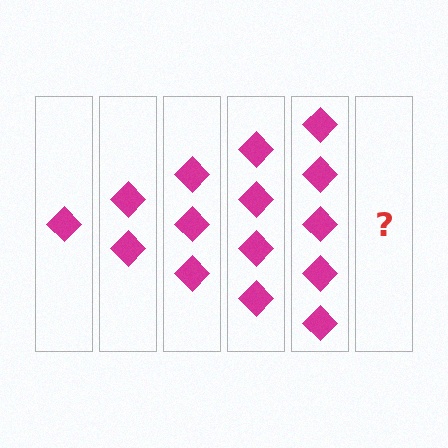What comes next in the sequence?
The next element should be 6 diamonds.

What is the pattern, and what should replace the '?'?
The pattern is that each step adds one more diamond. The '?' should be 6 diamonds.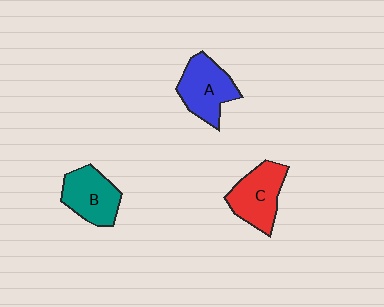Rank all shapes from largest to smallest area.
From largest to smallest: A (blue), C (red), B (teal).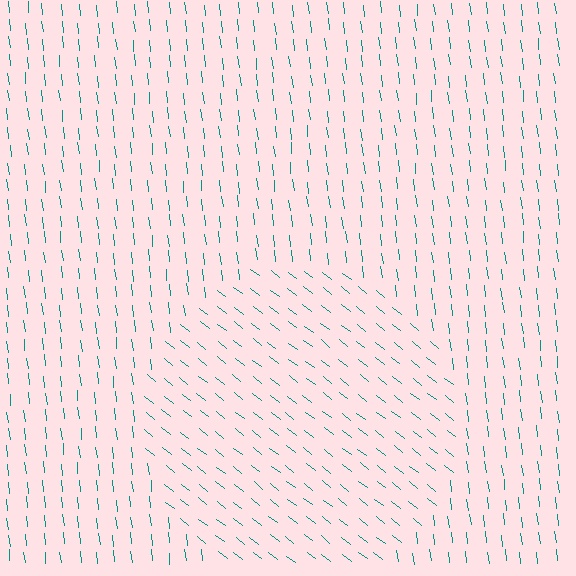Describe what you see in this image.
The image is filled with small teal line segments. A circle region in the image has lines oriented differently from the surrounding lines, creating a visible texture boundary.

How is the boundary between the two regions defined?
The boundary is defined purely by a change in line orientation (approximately 45 degrees difference). All lines are the same color and thickness.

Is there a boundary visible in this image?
Yes, there is a texture boundary formed by a change in line orientation.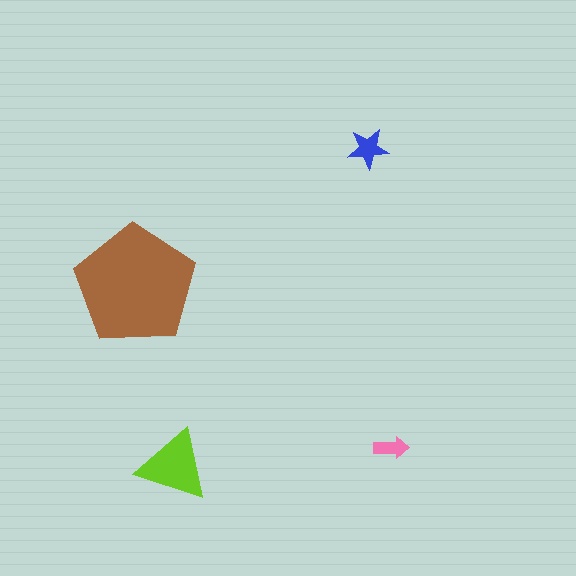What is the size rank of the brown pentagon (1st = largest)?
1st.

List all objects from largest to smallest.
The brown pentagon, the lime triangle, the blue star, the pink arrow.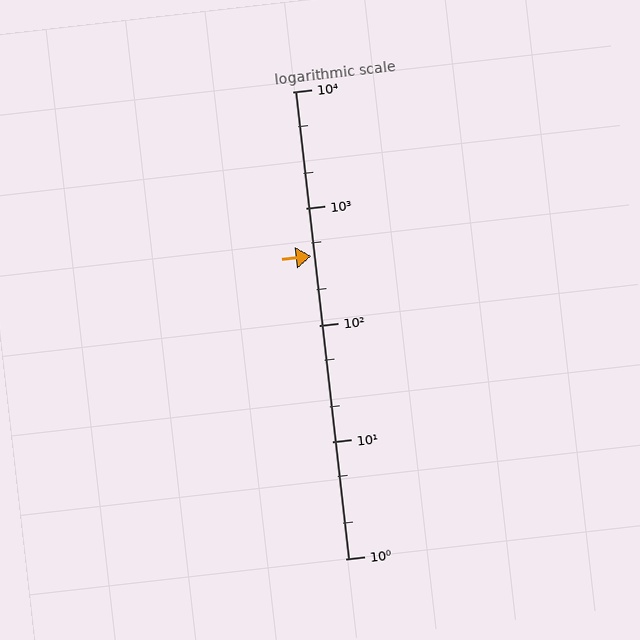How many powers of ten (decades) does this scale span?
The scale spans 4 decades, from 1 to 10000.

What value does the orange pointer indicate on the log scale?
The pointer indicates approximately 390.